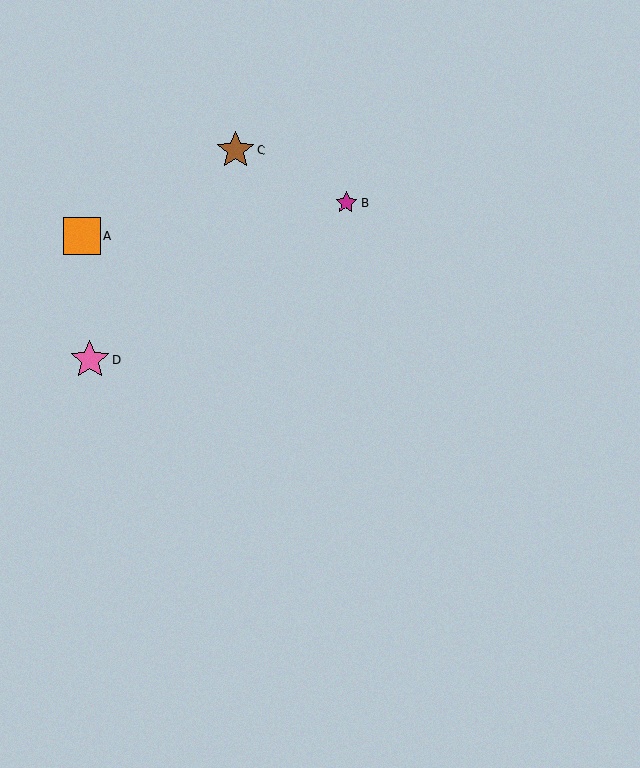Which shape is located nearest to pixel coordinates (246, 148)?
The brown star (labeled C) at (236, 150) is nearest to that location.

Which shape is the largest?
The pink star (labeled D) is the largest.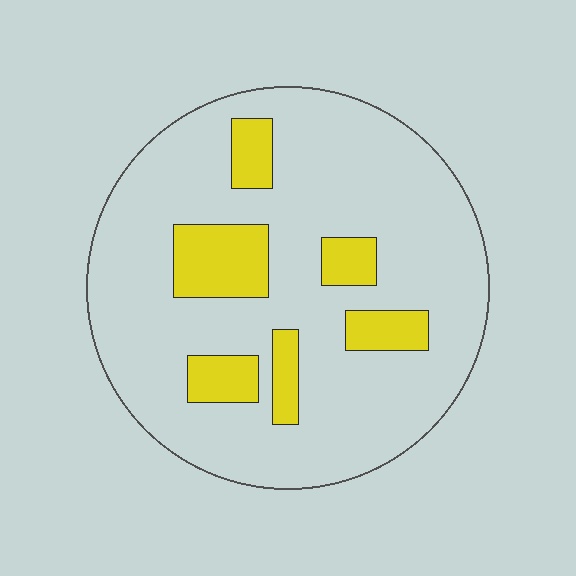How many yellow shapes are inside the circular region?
6.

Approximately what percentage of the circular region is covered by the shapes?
Approximately 15%.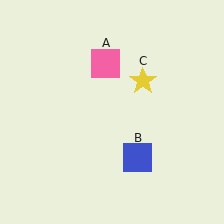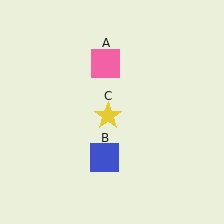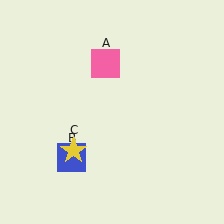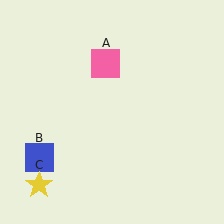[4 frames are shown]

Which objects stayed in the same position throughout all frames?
Pink square (object A) remained stationary.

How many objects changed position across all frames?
2 objects changed position: blue square (object B), yellow star (object C).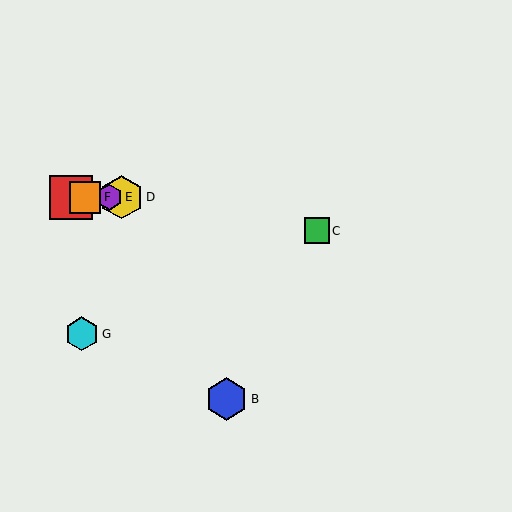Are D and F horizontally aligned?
Yes, both are at y≈197.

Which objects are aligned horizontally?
Objects A, D, E, F are aligned horizontally.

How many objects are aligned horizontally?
4 objects (A, D, E, F) are aligned horizontally.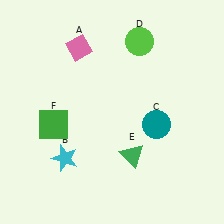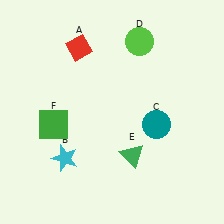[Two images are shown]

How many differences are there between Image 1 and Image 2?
There is 1 difference between the two images.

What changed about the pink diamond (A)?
In Image 1, A is pink. In Image 2, it changed to red.